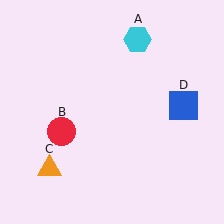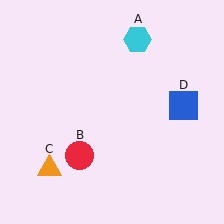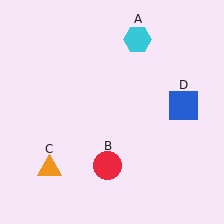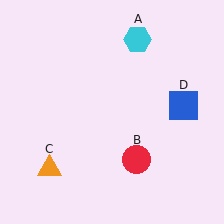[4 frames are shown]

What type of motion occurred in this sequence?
The red circle (object B) rotated counterclockwise around the center of the scene.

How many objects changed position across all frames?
1 object changed position: red circle (object B).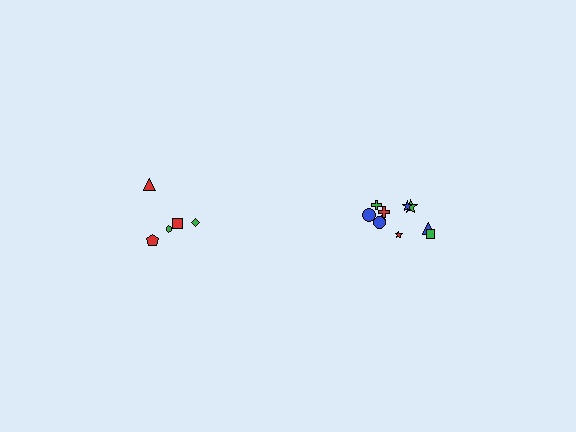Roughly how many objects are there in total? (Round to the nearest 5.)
Roughly 15 objects in total.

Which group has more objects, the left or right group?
The right group.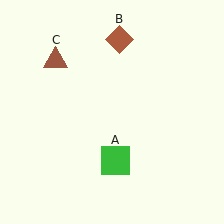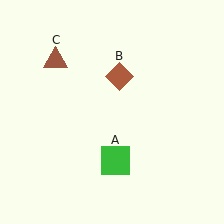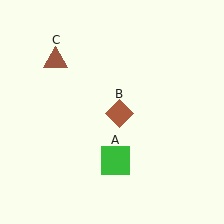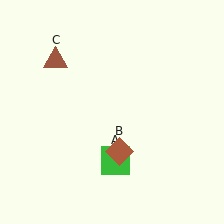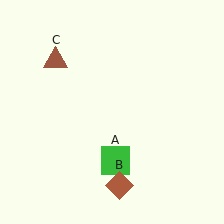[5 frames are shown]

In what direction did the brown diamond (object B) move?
The brown diamond (object B) moved down.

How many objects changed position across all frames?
1 object changed position: brown diamond (object B).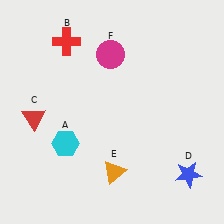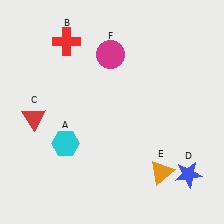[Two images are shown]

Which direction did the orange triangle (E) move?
The orange triangle (E) moved right.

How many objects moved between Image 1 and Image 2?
1 object moved between the two images.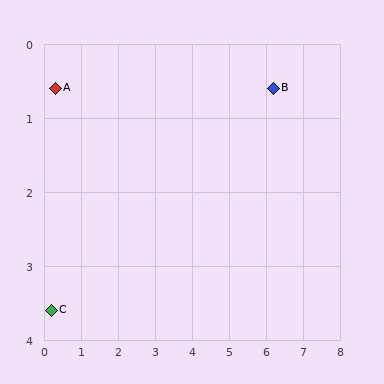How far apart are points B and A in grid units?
Points B and A are about 5.9 grid units apart.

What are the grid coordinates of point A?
Point A is at approximately (0.3, 0.6).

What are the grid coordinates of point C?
Point C is at approximately (0.2, 3.6).